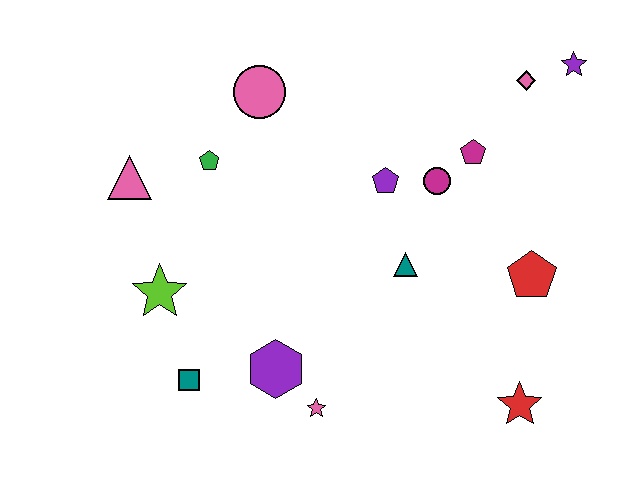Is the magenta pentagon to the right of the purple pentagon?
Yes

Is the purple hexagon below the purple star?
Yes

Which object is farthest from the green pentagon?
The red star is farthest from the green pentagon.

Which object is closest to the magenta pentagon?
The magenta circle is closest to the magenta pentagon.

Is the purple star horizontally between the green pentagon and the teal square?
No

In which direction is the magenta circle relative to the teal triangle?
The magenta circle is above the teal triangle.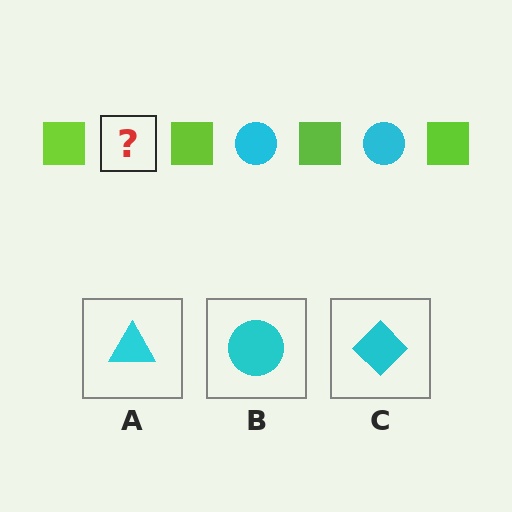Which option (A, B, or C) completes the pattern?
B.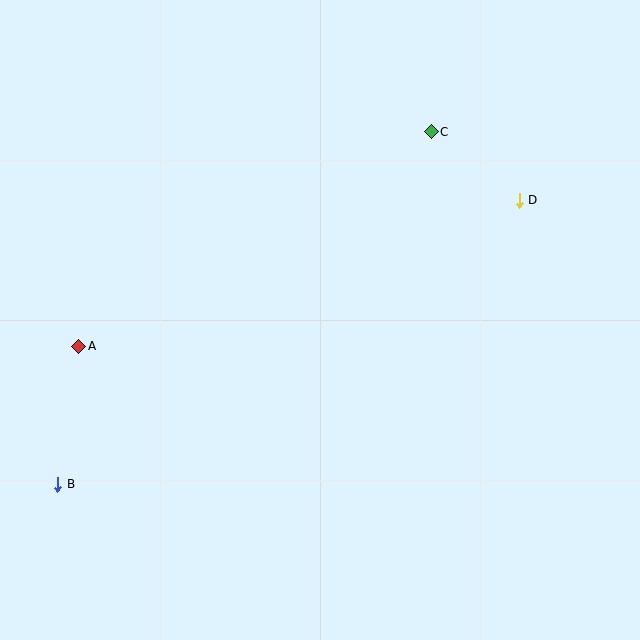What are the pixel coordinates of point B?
Point B is at (58, 484).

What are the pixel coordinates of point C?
Point C is at (431, 132).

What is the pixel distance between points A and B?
The distance between A and B is 140 pixels.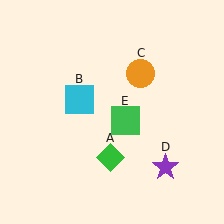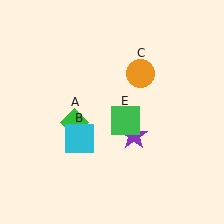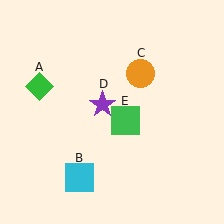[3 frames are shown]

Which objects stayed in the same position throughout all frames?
Orange circle (object C) and green square (object E) remained stationary.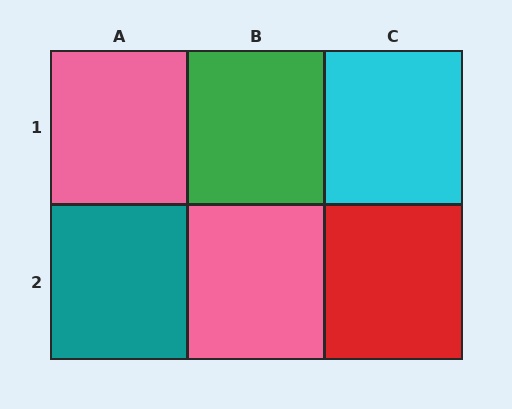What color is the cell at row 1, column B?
Green.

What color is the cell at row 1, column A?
Pink.